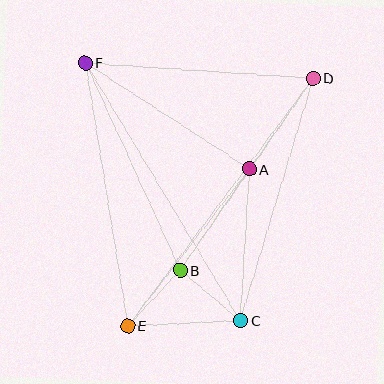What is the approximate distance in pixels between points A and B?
The distance between A and B is approximately 122 pixels.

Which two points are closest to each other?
Points B and E are closest to each other.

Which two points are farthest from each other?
Points D and E are farthest from each other.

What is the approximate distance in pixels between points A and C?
The distance between A and C is approximately 151 pixels.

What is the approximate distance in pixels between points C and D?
The distance between C and D is approximately 253 pixels.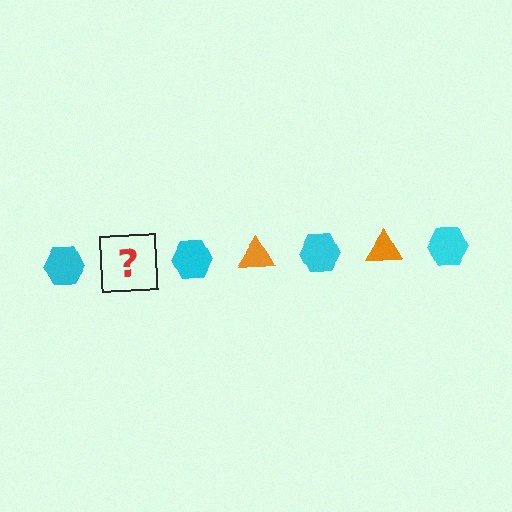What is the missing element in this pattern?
The missing element is an orange triangle.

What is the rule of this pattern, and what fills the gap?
The rule is that the pattern alternates between cyan hexagon and orange triangle. The gap should be filled with an orange triangle.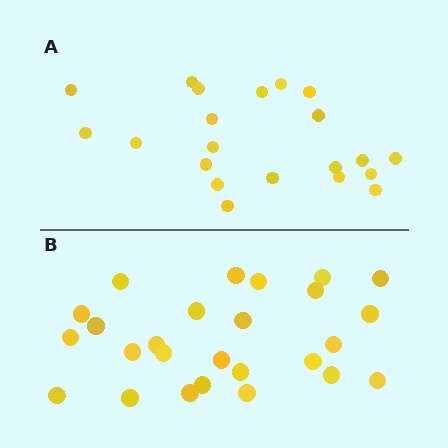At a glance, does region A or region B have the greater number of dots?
Region B (the bottom region) has more dots.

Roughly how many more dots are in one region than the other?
Region B has about 5 more dots than region A.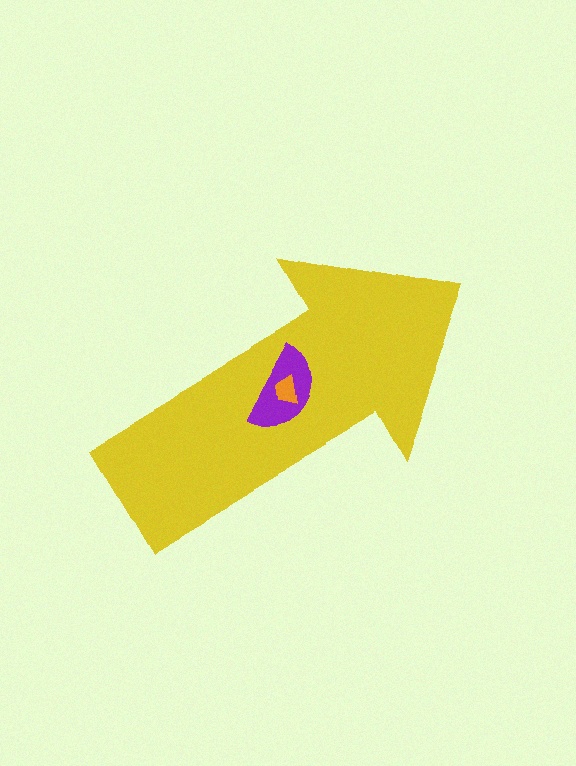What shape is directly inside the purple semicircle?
The orange trapezoid.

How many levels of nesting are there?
3.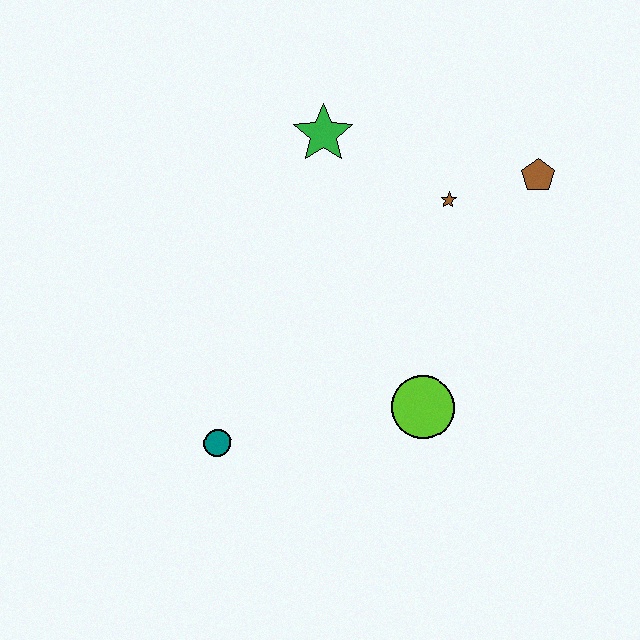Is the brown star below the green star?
Yes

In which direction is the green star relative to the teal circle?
The green star is above the teal circle.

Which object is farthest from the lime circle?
The green star is farthest from the lime circle.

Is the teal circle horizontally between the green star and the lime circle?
No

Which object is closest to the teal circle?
The lime circle is closest to the teal circle.